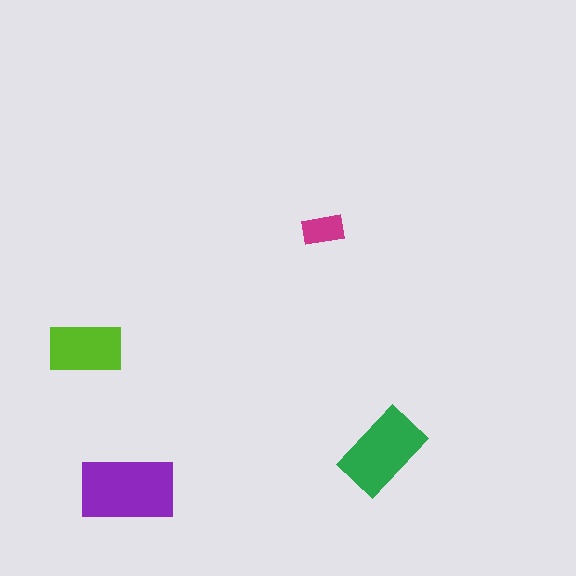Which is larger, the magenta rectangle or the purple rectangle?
The purple one.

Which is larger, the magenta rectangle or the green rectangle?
The green one.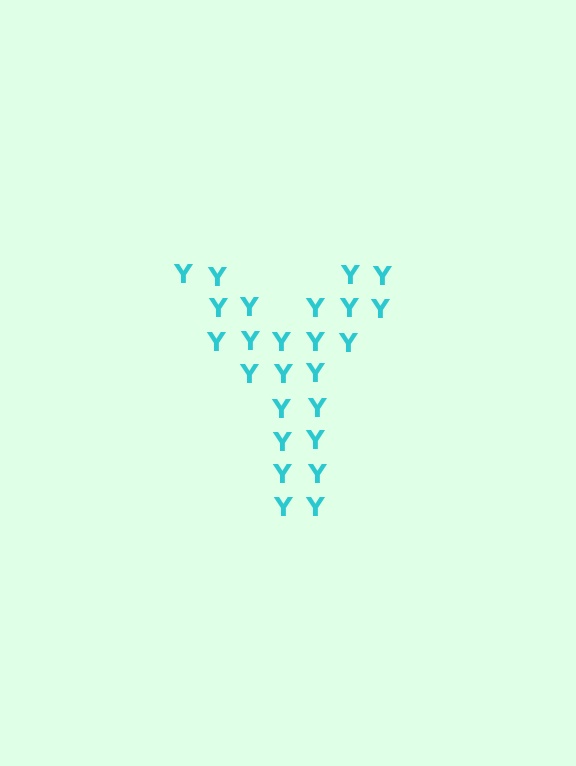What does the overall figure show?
The overall figure shows the letter Y.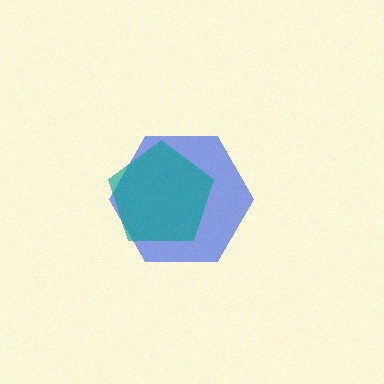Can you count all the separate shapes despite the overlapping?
Yes, there are 2 separate shapes.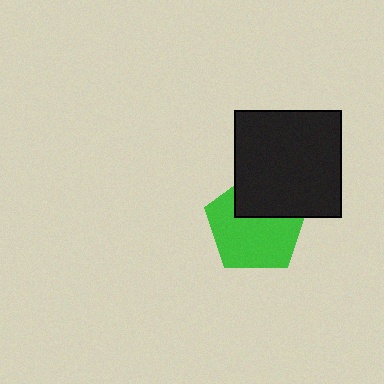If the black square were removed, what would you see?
You would see the complete green pentagon.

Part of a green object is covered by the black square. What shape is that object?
It is a pentagon.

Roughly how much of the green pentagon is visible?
Most of it is visible (roughly 66%).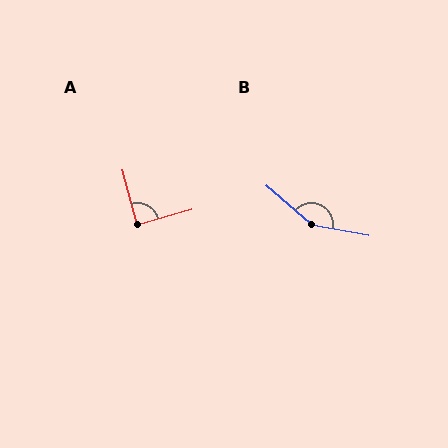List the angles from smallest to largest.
A (89°), B (149°).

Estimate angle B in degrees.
Approximately 149 degrees.